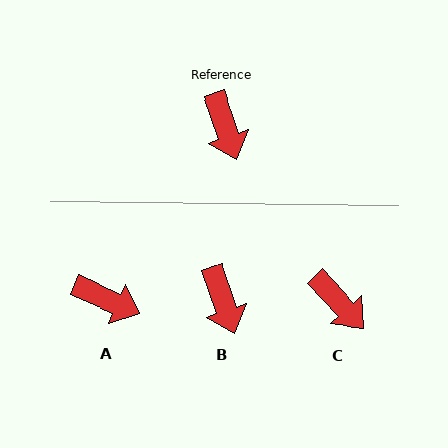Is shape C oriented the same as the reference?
No, it is off by about 25 degrees.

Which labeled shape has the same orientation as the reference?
B.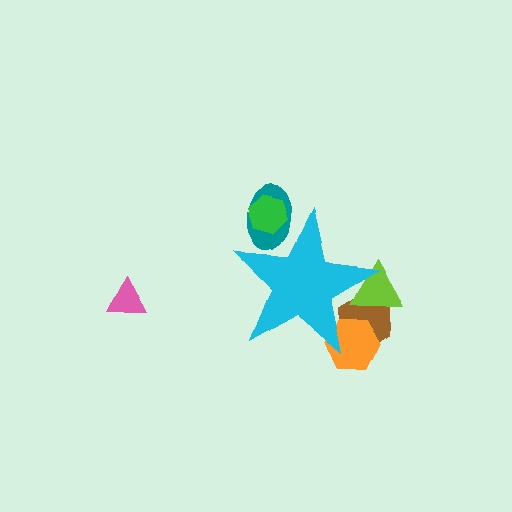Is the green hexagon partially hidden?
Yes, the green hexagon is partially hidden behind the cyan star.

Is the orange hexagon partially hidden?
Yes, the orange hexagon is partially hidden behind the cyan star.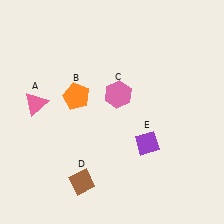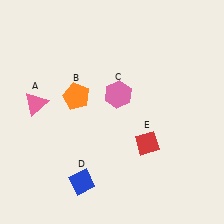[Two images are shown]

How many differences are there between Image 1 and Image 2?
There are 2 differences between the two images.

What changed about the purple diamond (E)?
In Image 1, E is purple. In Image 2, it changed to red.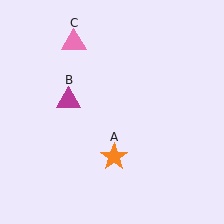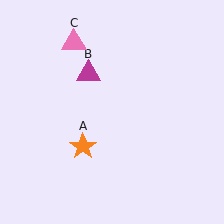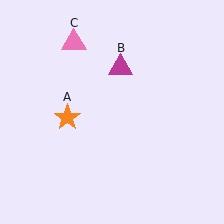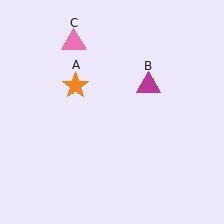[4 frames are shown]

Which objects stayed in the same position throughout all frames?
Pink triangle (object C) remained stationary.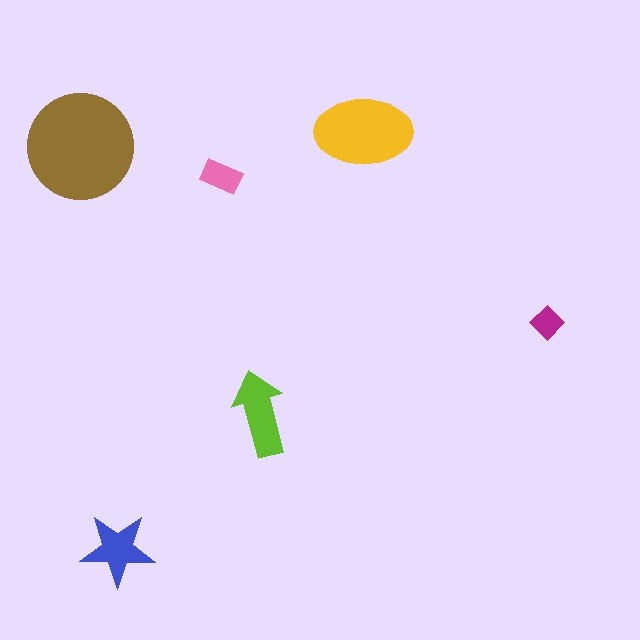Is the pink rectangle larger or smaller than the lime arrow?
Smaller.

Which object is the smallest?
The magenta diamond.